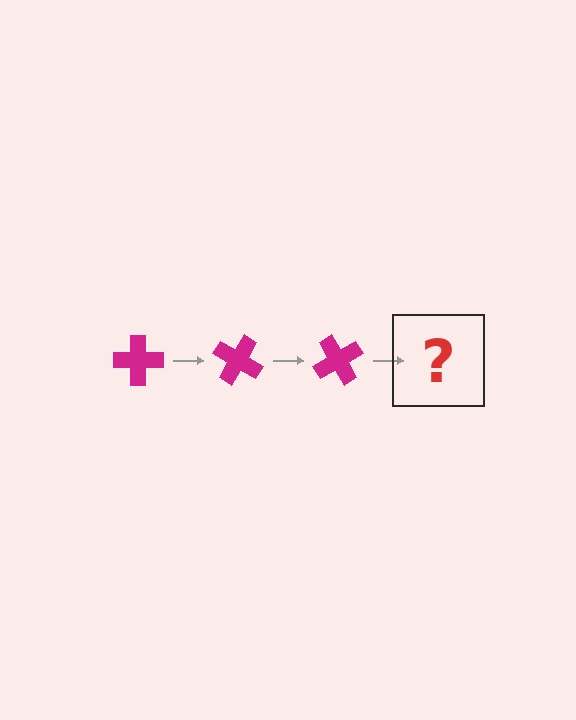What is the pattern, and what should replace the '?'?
The pattern is that the cross rotates 30 degrees each step. The '?' should be a magenta cross rotated 90 degrees.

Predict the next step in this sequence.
The next step is a magenta cross rotated 90 degrees.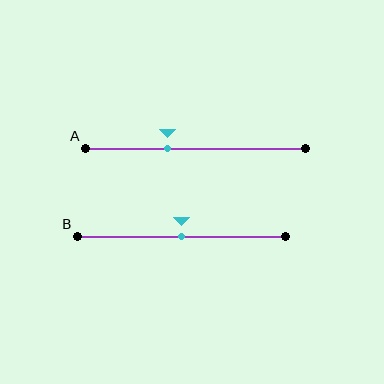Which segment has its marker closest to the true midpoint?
Segment B has its marker closest to the true midpoint.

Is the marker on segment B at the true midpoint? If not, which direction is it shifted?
Yes, the marker on segment B is at the true midpoint.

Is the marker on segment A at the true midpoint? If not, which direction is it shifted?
No, the marker on segment A is shifted to the left by about 13% of the segment length.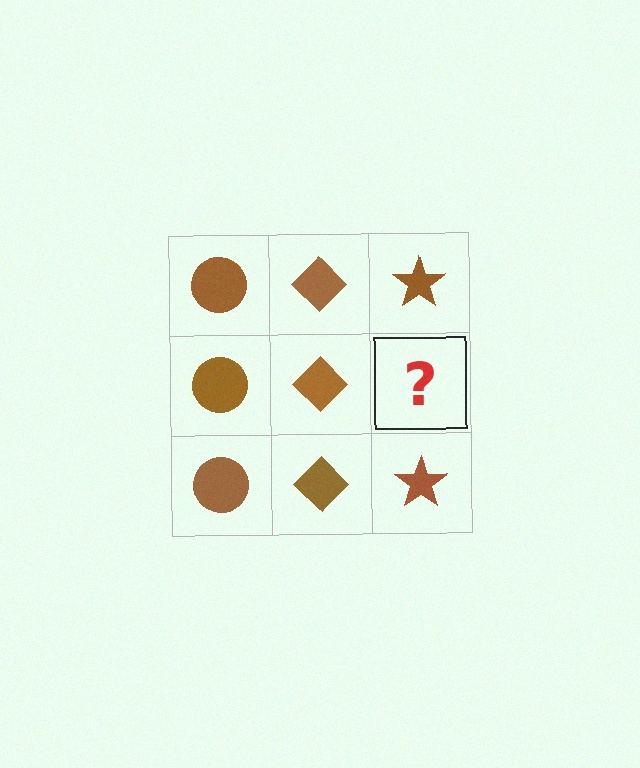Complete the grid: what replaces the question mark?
The question mark should be replaced with a brown star.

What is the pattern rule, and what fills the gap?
The rule is that each column has a consistent shape. The gap should be filled with a brown star.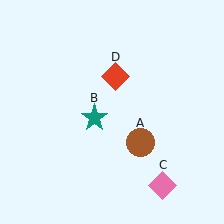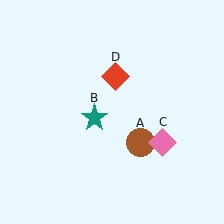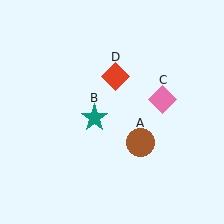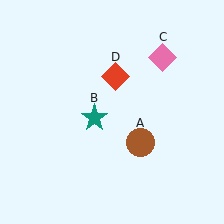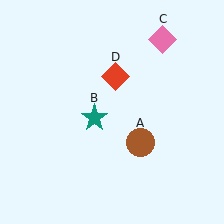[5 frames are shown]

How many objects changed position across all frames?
1 object changed position: pink diamond (object C).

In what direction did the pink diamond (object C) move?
The pink diamond (object C) moved up.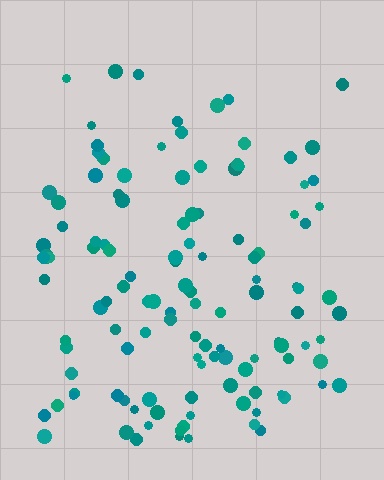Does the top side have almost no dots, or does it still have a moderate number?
Still a moderate number, just noticeably fewer than the bottom.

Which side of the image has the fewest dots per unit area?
The top.